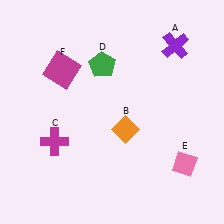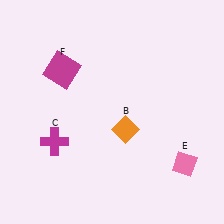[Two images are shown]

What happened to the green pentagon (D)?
The green pentagon (D) was removed in Image 2. It was in the top-left area of Image 1.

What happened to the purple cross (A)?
The purple cross (A) was removed in Image 2. It was in the top-right area of Image 1.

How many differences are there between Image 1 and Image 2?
There are 2 differences between the two images.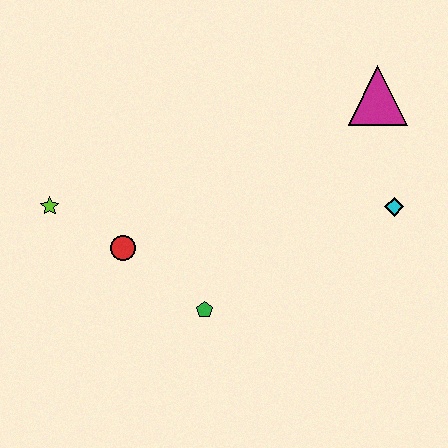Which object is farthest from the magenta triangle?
The lime star is farthest from the magenta triangle.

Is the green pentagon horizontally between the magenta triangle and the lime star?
Yes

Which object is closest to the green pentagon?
The red circle is closest to the green pentagon.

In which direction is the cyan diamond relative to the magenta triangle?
The cyan diamond is below the magenta triangle.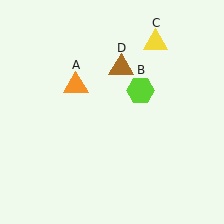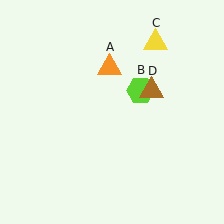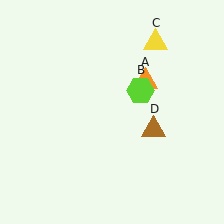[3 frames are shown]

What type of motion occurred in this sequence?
The orange triangle (object A), brown triangle (object D) rotated clockwise around the center of the scene.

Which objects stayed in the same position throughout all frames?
Lime hexagon (object B) and yellow triangle (object C) remained stationary.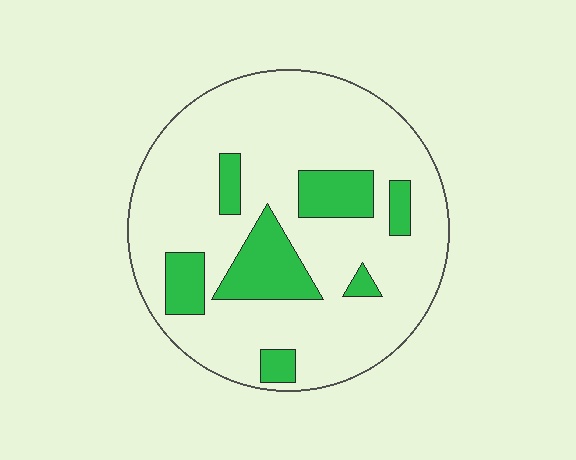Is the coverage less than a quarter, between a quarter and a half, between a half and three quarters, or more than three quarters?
Less than a quarter.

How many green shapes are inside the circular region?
7.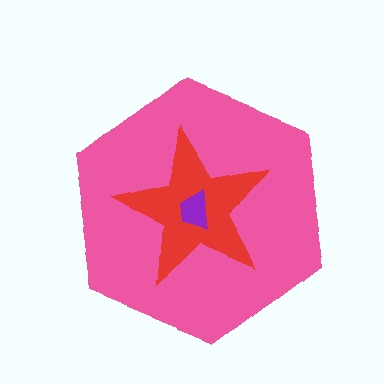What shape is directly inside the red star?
The purple trapezoid.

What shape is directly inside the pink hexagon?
The red star.